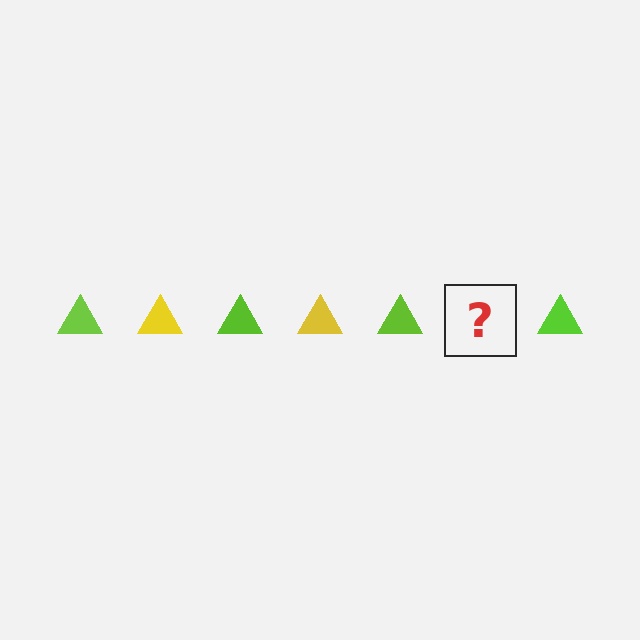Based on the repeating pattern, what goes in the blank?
The blank should be a yellow triangle.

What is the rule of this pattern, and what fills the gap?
The rule is that the pattern cycles through lime, yellow triangles. The gap should be filled with a yellow triangle.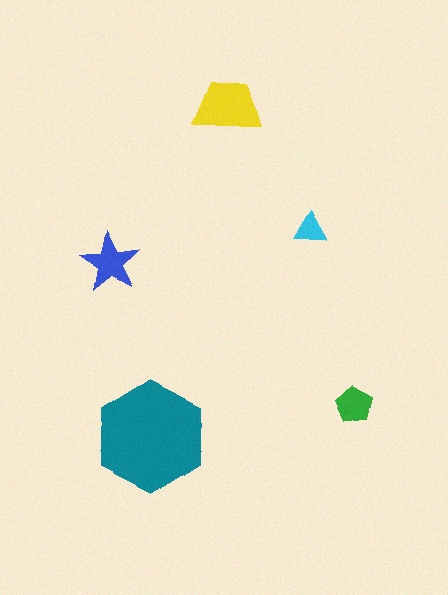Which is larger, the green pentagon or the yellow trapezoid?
The yellow trapezoid.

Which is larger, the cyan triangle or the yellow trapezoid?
The yellow trapezoid.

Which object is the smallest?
The cyan triangle.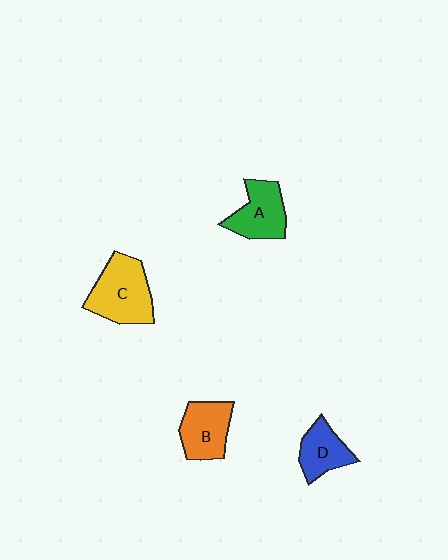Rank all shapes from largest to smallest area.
From largest to smallest: C (yellow), A (green), B (orange), D (blue).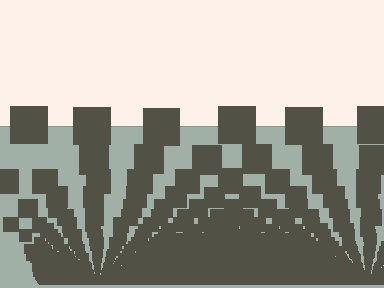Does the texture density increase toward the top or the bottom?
Density increases toward the bottom.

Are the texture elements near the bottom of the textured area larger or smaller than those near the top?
Smaller. The gradient is inverted — elements near the bottom are smaller and denser.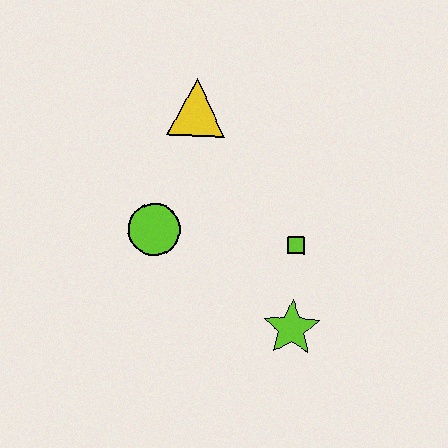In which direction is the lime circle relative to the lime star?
The lime circle is to the left of the lime star.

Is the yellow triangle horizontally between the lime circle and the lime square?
Yes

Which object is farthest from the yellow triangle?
The lime star is farthest from the yellow triangle.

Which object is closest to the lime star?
The lime square is closest to the lime star.